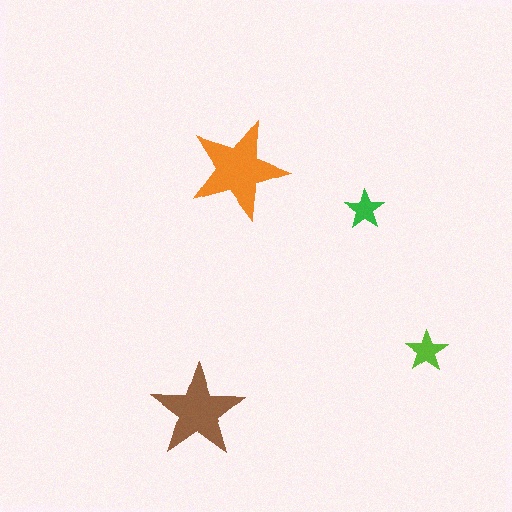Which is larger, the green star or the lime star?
The lime one.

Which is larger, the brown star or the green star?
The brown one.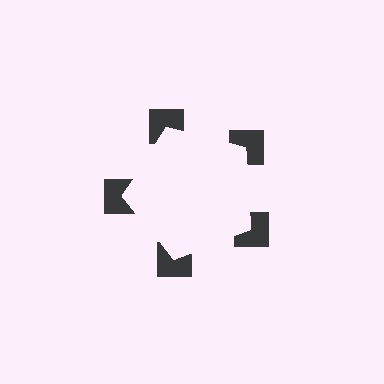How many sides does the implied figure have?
5 sides.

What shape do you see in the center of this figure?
An illusory pentagon — its edges are inferred from the aligned wedge cuts in the notched squares, not physically drawn.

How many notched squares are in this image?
There are 5 — one at each vertex of the illusory pentagon.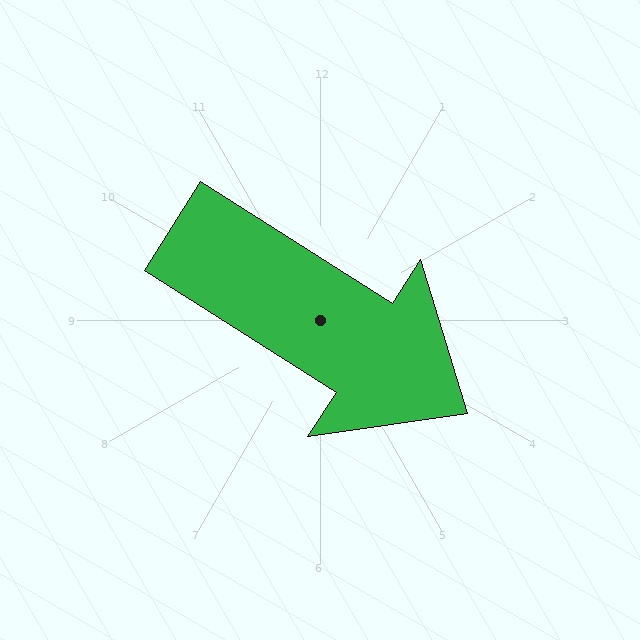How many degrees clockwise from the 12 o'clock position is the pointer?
Approximately 122 degrees.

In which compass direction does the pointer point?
Southeast.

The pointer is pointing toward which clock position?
Roughly 4 o'clock.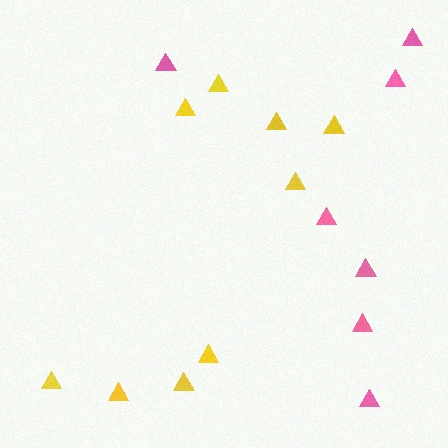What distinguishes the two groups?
There are 2 groups: one group of yellow triangles (9) and one group of pink triangles (7).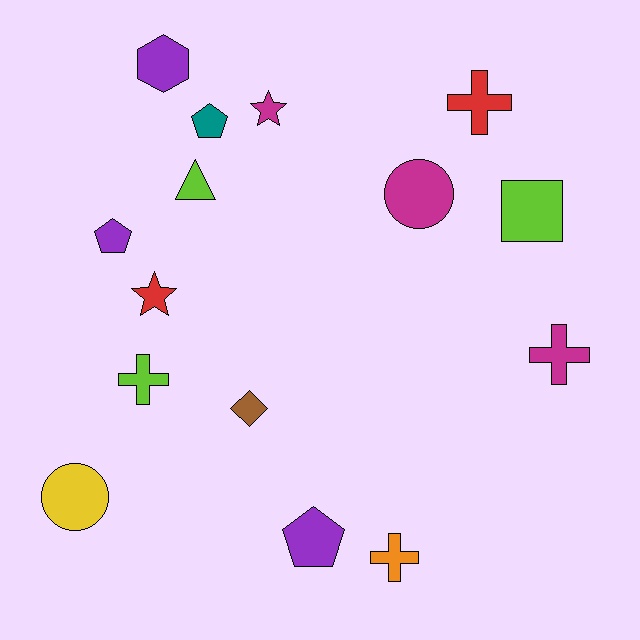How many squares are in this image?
There is 1 square.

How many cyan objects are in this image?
There are no cyan objects.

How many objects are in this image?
There are 15 objects.